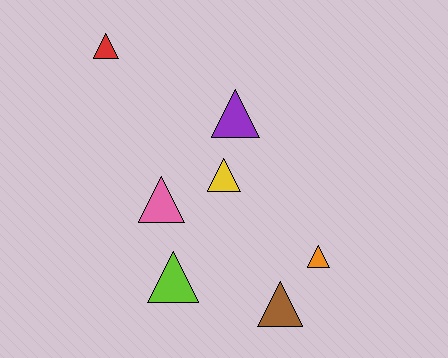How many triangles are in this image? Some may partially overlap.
There are 7 triangles.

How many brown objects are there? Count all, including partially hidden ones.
There is 1 brown object.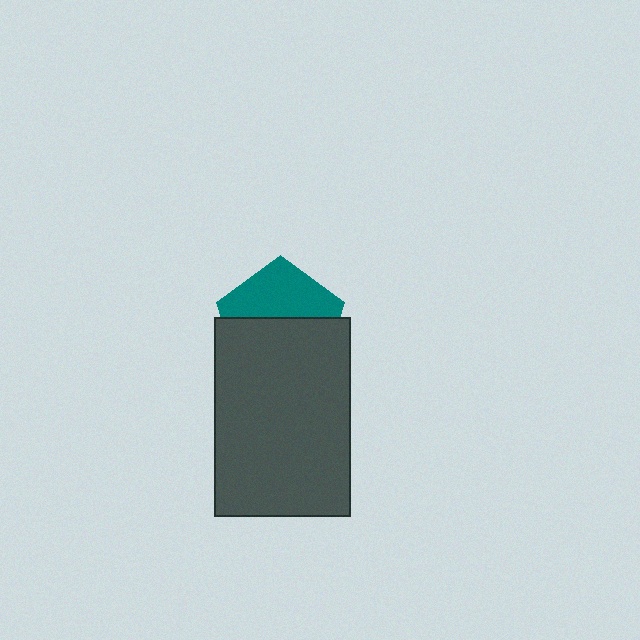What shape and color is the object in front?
The object in front is a dark gray rectangle.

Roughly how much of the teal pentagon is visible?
A small part of it is visible (roughly 44%).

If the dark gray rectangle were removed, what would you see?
You would see the complete teal pentagon.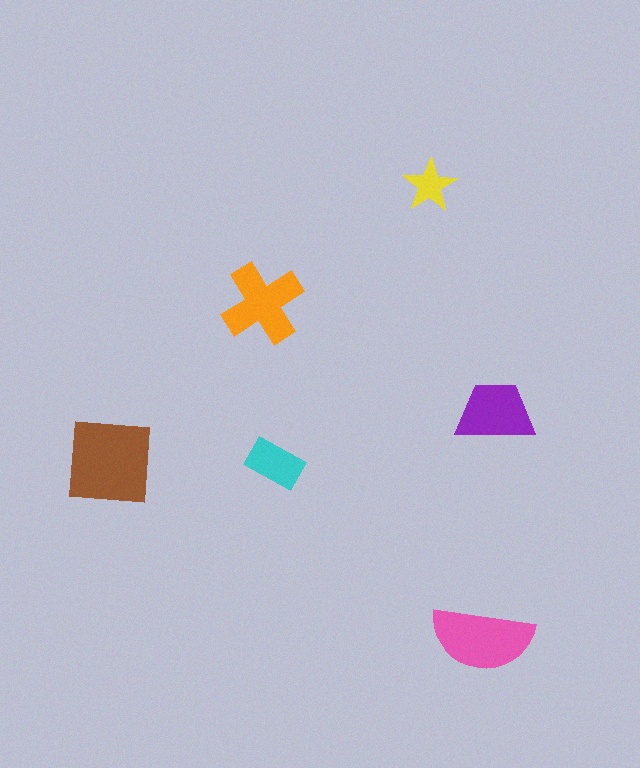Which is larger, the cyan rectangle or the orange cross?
The orange cross.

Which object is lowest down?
The pink semicircle is bottommost.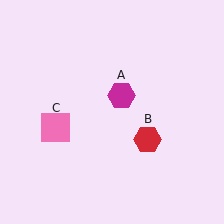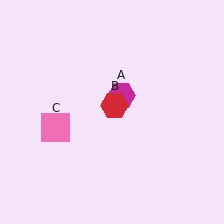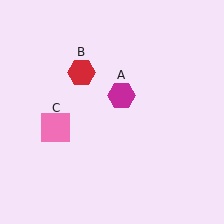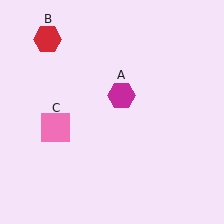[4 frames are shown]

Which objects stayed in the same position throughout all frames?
Magenta hexagon (object A) and pink square (object C) remained stationary.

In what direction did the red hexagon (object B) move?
The red hexagon (object B) moved up and to the left.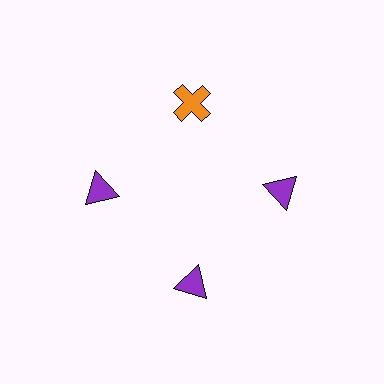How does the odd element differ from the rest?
It differs in both color (orange instead of purple) and shape (cross instead of triangle).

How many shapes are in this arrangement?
There are 4 shapes arranged in a ring pattern.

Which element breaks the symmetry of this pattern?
The orange cross at roughly the 12 o'clock position breaks the symmetry. All other shapes are purple triangles.